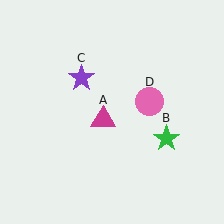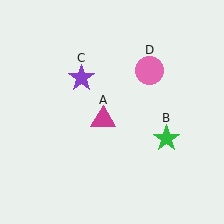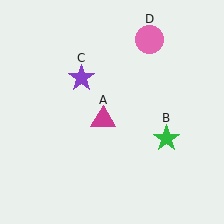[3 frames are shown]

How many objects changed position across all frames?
1 object changed position: pink circle (object D).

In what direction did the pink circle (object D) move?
The pink circle (object D) moved up.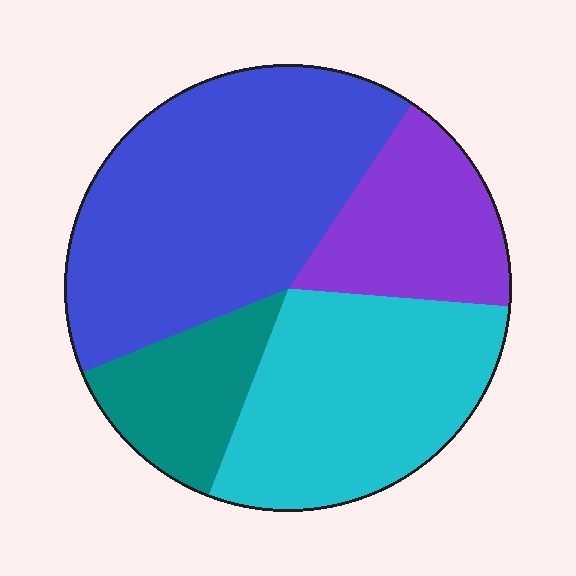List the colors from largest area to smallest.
From largest to smallest: blue, cyan, purple, teal.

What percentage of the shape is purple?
Purple covers around 15% of the shape.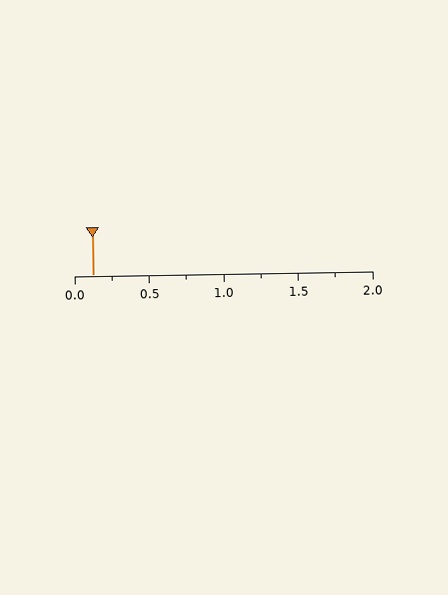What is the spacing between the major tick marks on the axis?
The major ticks are spaced 0.5 apart.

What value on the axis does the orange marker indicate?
The marker indicates approximately 0.12.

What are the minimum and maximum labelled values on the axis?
The axis runs from 0.0 to 2.0.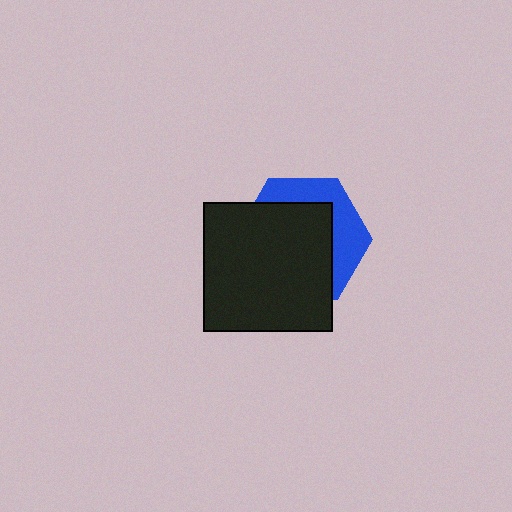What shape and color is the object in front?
The object in front is a black square.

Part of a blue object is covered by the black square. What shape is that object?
It is a hexagon.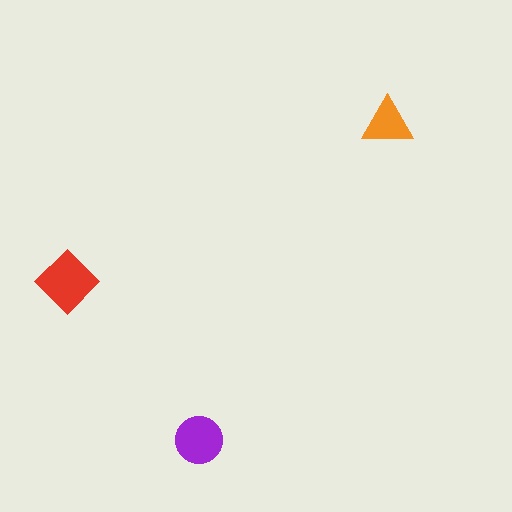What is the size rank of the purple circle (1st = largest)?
2nd.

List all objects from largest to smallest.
The red diamond, the purple circle, the orange triangle.